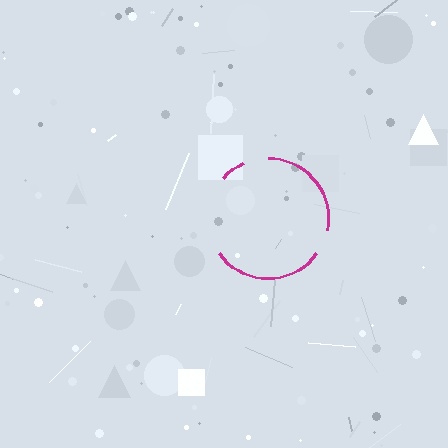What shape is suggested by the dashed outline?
The dashed outline suggests a circle.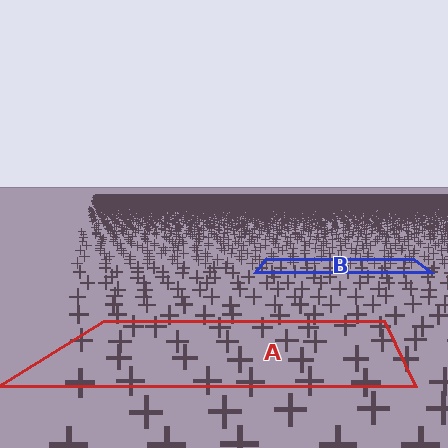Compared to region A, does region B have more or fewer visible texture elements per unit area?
Region B has more texture elements per unit area — they are packed more densely because it is farther away.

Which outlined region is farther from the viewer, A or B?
Region B is farther from the viewer — the texture elements inside it appear smaller and more densely packed.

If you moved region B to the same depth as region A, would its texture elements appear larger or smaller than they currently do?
They would appear larger. At a closer depth, the same texture elements are projected at a bigger on-screen size.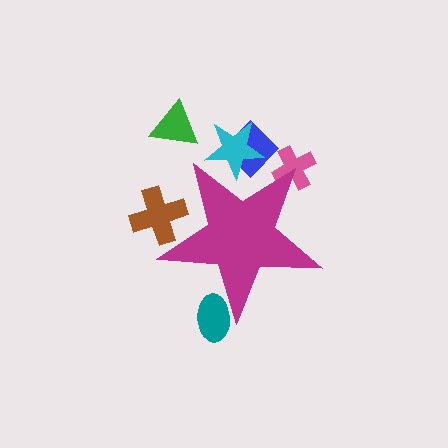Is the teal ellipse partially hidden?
Yes, the teal ellipse is partially hidden behind the magenta star.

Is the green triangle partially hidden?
No, the green triangle is fully visible.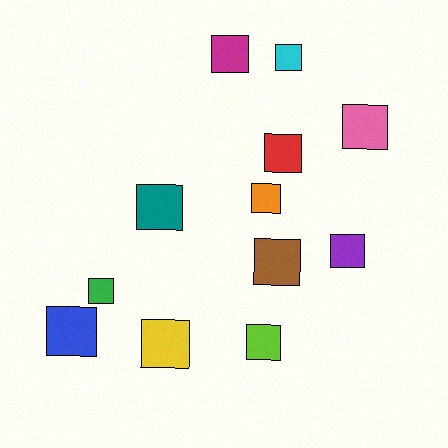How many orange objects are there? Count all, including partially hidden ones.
There is 1 orange object.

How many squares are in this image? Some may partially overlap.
There are 12 squares.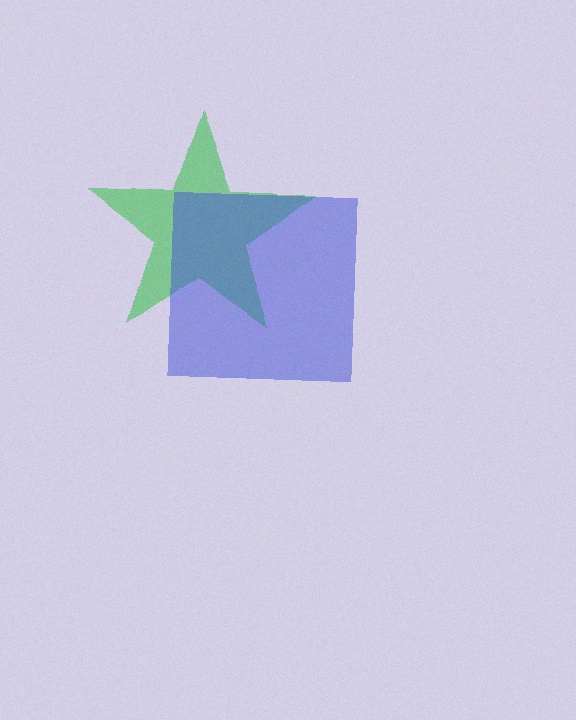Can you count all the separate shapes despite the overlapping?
Yes, there are 2 separate shapes.